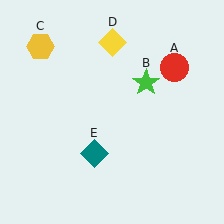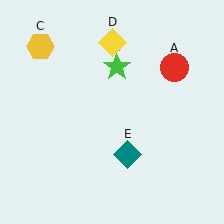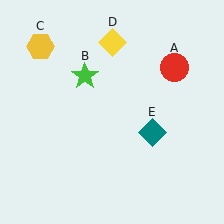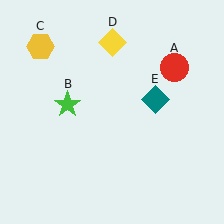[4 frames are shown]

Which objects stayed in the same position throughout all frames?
Red circle (object A) and yellow hexagon (object C) and yellow diamond (object D) remained stationary.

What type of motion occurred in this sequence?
The green star (object B), teal diamond (object E) rotated counterclockwise around the center of the scene.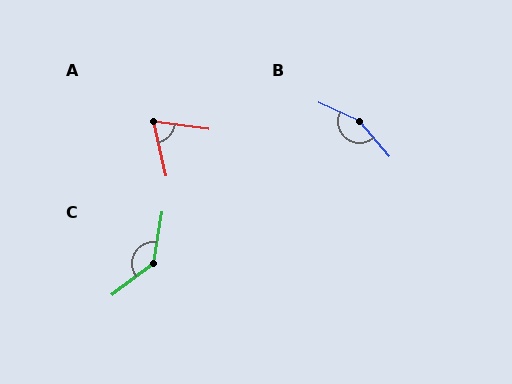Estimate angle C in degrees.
Approximately 136 degrees.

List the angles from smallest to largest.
A (70°), C (136°), B (155°).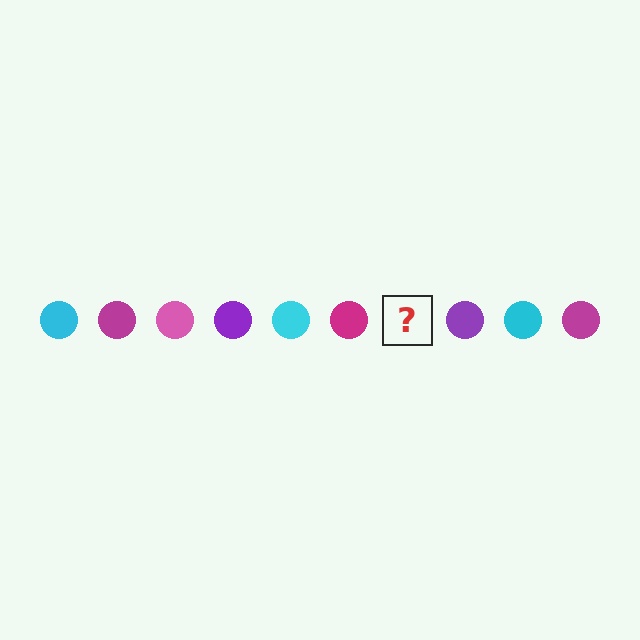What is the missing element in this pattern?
The missing element is a pink circle.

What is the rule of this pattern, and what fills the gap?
The rule is that the pattern cycles through cyan, magenta, pink, purple circles. The gap should be filled with a pink circle.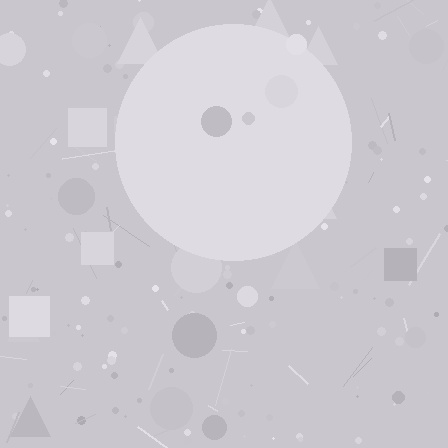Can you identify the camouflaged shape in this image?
The camouflaged shape is a circle.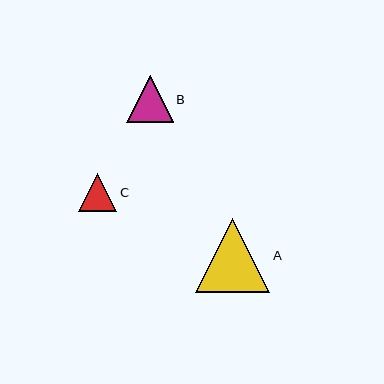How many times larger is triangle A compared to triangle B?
Triangle A is approximately 1.6 times the size of triangle B.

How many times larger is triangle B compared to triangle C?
Triangle B is approximately 1.2 times the size of triangle C.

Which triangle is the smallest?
Triangle C is the smallest with a size of approximately 38 pixels.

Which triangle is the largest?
Triangle A is the largest with a size of approximately 74 pixels.